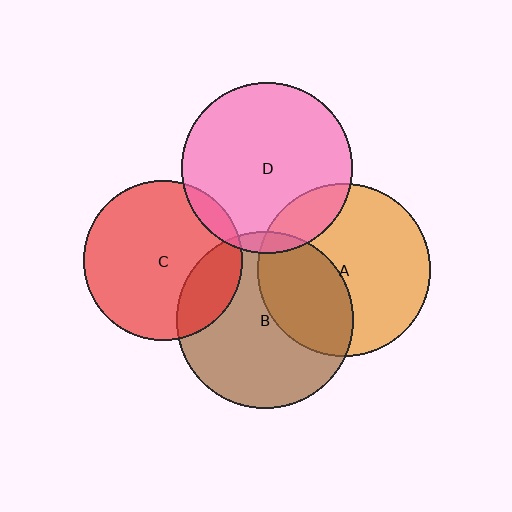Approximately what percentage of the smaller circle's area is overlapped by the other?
Approximately 35%.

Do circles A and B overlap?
Yes.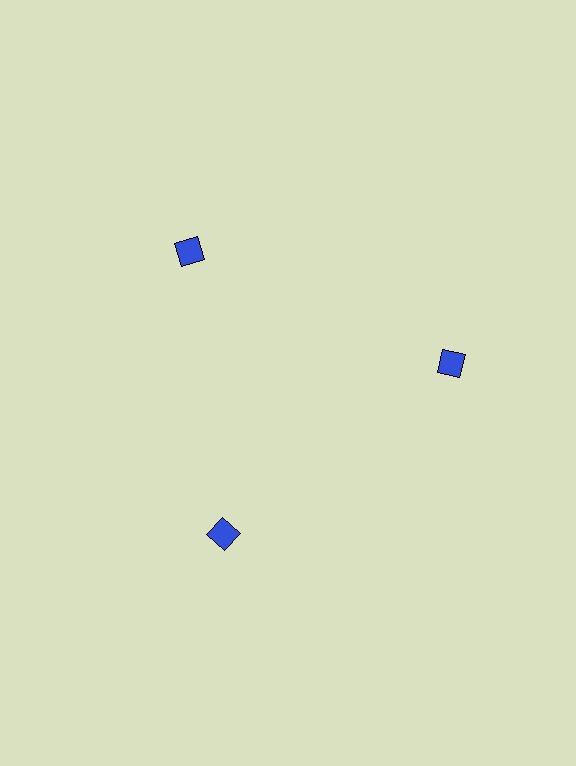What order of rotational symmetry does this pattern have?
This pattern has 3-fold rotational symmetry.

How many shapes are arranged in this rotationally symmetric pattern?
There are 3 shapes, arranged in 3 groups of 1.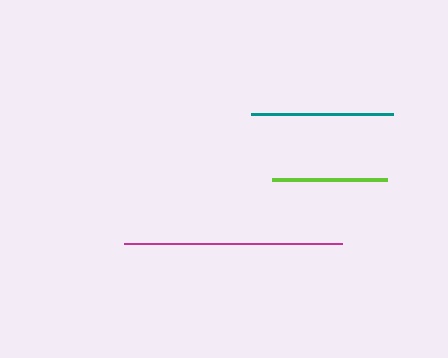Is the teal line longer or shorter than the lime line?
The teal line is longer than the lime line.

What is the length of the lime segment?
The lime segment is approximately 115 pixels long.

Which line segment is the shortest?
The lime line is the shortest at approximately 115 pixels.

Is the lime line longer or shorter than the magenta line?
The magenta line is longer than the lime line.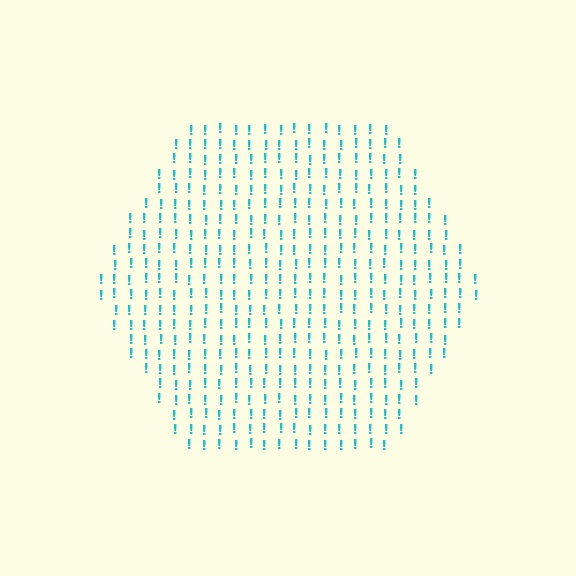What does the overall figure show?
The overall figure shows a hexagon.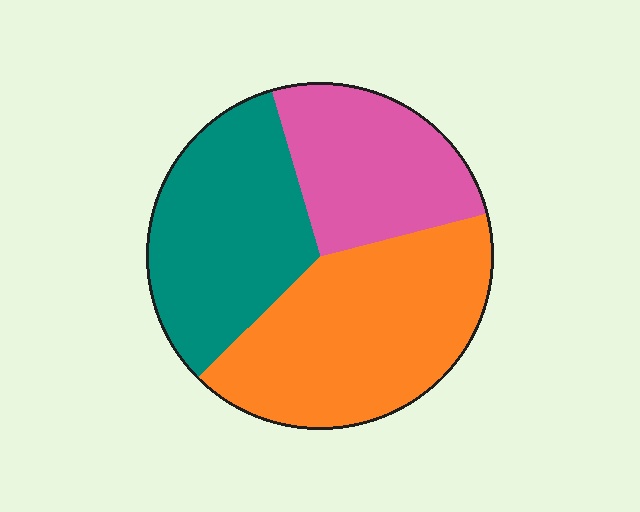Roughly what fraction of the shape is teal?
Teal covers around 35% of the shape.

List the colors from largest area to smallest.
From largest to smallest: orange, teal, pink.